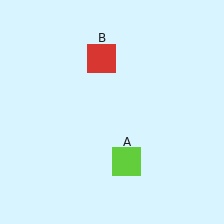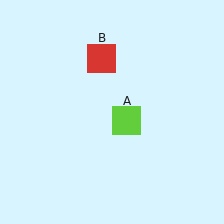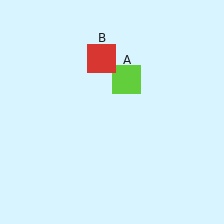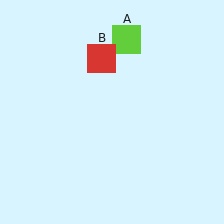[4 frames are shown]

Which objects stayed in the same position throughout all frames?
Red square (object B) remained stationary.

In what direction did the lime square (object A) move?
The lime square (object A) moved up.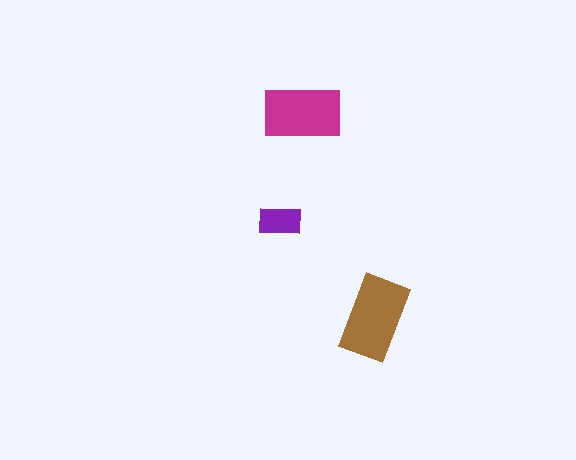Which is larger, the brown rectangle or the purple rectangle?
The brown one.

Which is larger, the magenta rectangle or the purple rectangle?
The magenta one.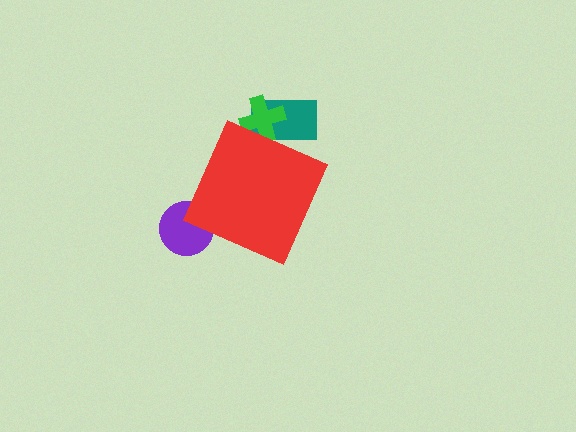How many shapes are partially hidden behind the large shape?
3 shapes are partially hidden.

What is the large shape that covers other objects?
A red diamond.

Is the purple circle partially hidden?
Yes, the purple circle is partially hidden behind the red diamond.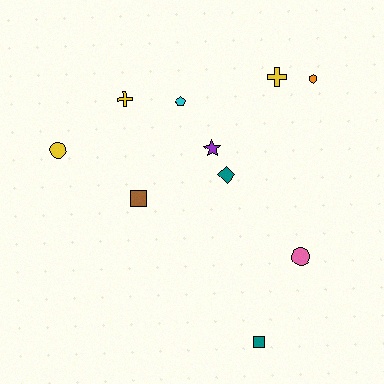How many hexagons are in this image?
There is 1 hexagon.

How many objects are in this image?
There are 10 objects.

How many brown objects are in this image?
There is 1 brown object.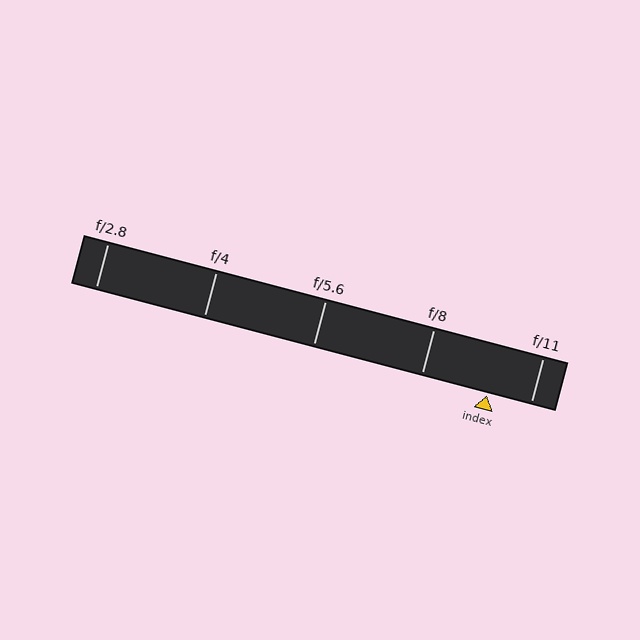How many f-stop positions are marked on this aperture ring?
There are 5 f-stop positions marked.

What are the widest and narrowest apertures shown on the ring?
The widest aperture shown is f/2.8 and the narrowest is f/11.